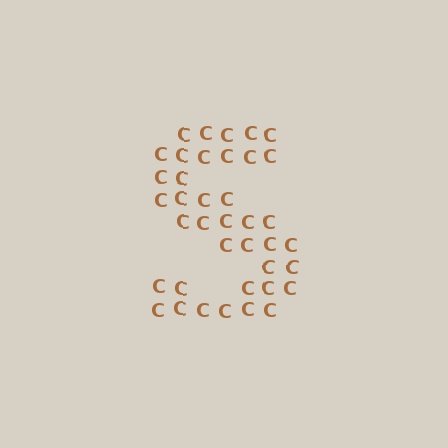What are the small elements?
The small elements are letter C's.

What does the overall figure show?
The overall figure shows the letter S.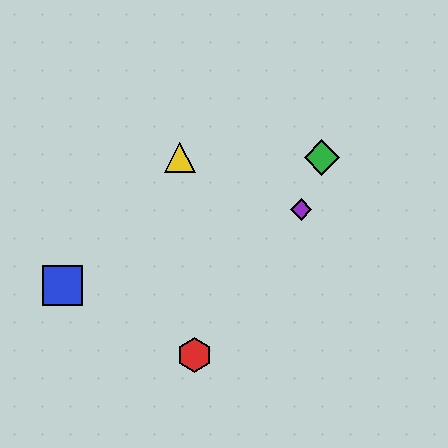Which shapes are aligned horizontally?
The green diamond, the yellow triangle are aligned horizontally.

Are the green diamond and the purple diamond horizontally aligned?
No, the green diamond is at y≈158 and the purple diamond is at y≈210.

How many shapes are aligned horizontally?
2 shapes (the green diamond, the yellow triangle) are aligned horizontally.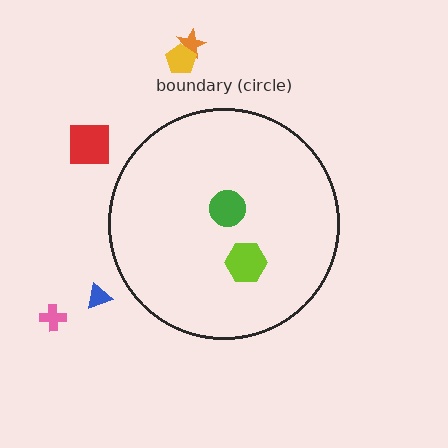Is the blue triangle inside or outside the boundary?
Outside.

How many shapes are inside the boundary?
2 inside, 5 outside.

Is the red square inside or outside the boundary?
Outside.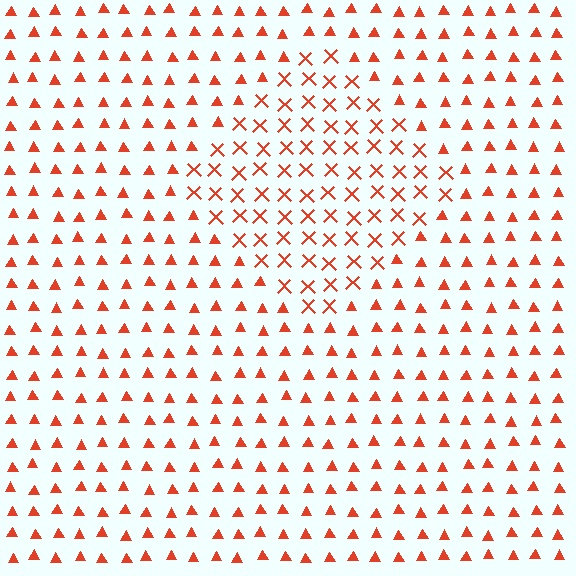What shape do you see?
I see a diamond.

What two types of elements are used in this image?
The image uses X marks inside the diamond region and triangles outside it.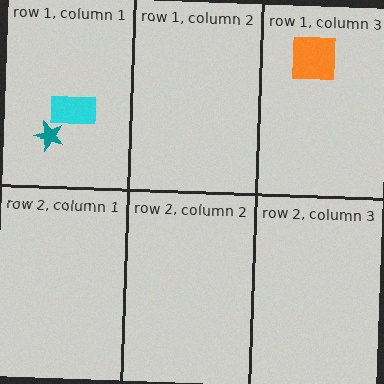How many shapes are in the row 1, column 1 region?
2.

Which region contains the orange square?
The row 1, column 3 region.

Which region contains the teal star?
The row 1, column 1 region.